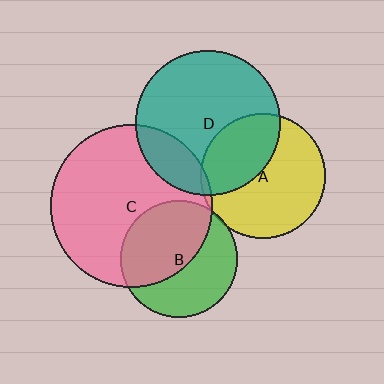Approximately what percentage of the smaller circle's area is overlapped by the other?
Approximately 5%.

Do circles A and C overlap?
Yes.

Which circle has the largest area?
Circle C (pink).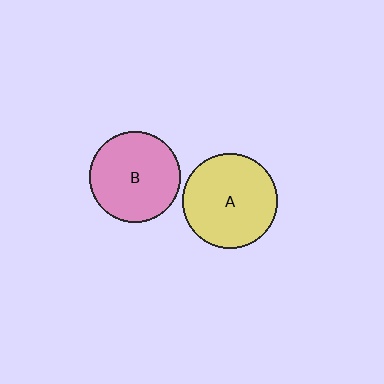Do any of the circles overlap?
No, none of the circles overlap.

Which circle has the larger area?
Circle A (yellow).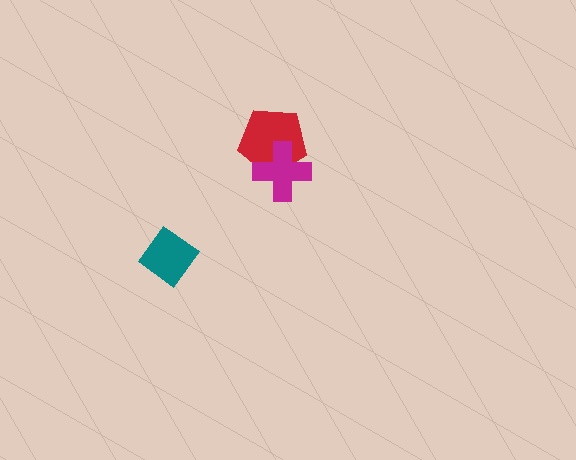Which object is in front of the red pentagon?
The magenta cross is in front of the red pentagon.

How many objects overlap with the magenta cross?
1 object overlaps with the magenta cross.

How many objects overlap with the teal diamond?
0 objects overlap with the teal diamond.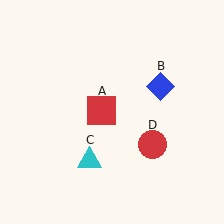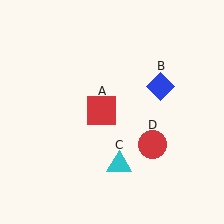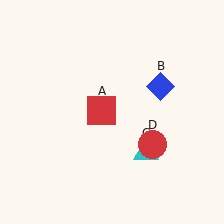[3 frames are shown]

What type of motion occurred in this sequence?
The cyan triangle (object C) rotated counterclockwise around the center of the scene.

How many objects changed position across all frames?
1 object changed position: cyan triangle (object C).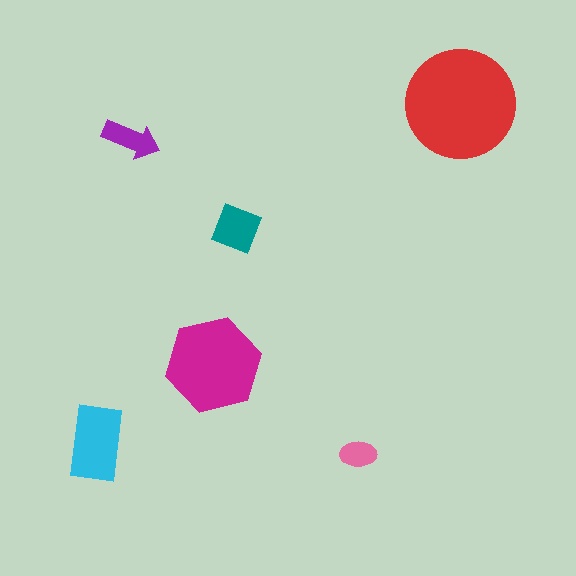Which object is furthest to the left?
The cyan rectangle is leftmost.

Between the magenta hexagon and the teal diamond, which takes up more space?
The magenta hexagon.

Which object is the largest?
The red circle.